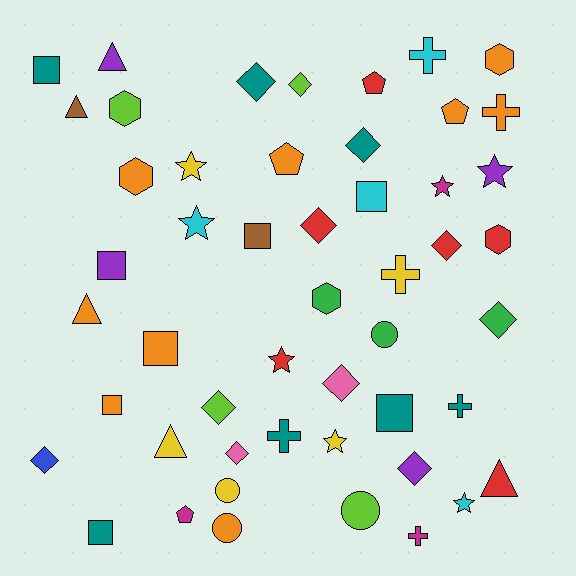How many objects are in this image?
There are 50 objects.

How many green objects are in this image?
There are 3 green objects.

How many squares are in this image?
There are 8 squares.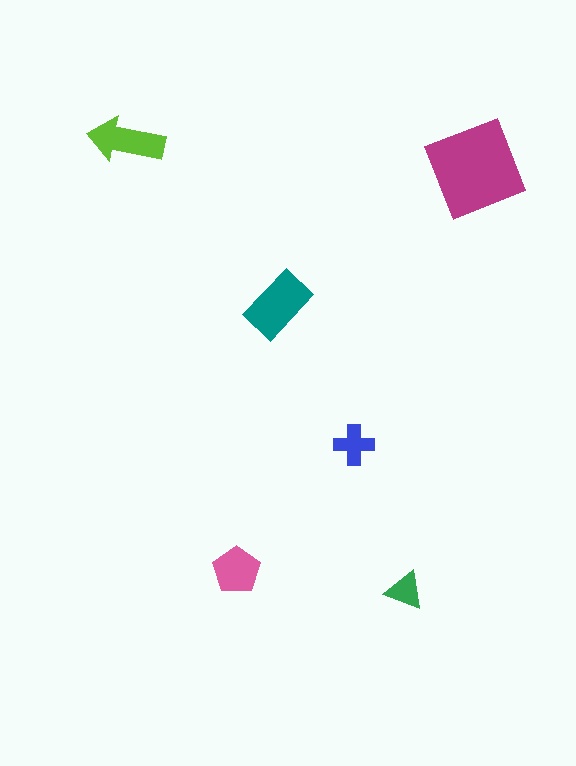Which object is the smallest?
The green triangle.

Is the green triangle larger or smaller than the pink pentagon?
Smaller.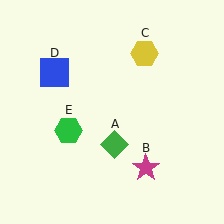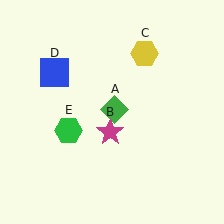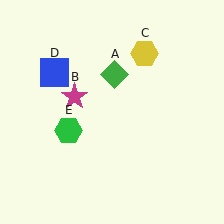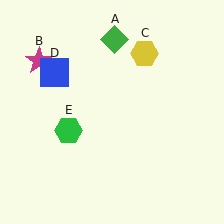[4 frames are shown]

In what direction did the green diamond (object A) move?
The green diamond (object A) moved up.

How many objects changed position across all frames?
2 objects changed position: green diamond (object A), magenta star (object B).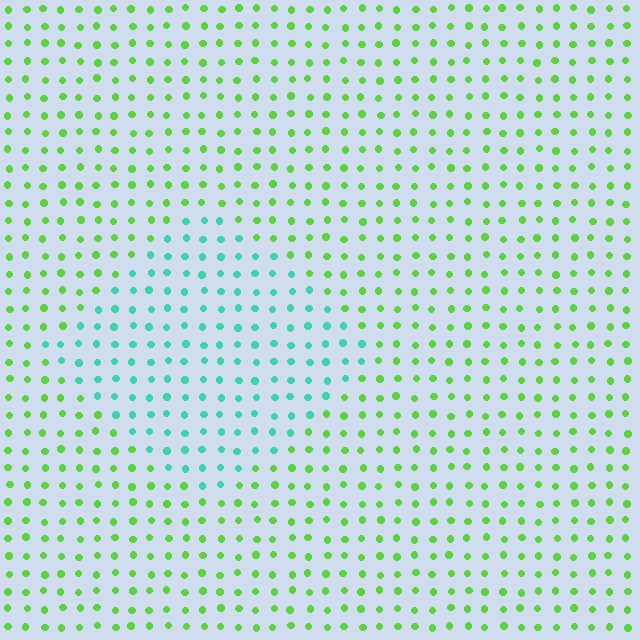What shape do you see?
I see a diamond.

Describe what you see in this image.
The image is filled with small lime elements in a uniform arrangement. A diamond-shaped region is visible where the elements are tinted to a slightly different hue, forming a subtle color boundary.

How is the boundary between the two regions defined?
The boundary is defined purely by a slight shift in hue (about 54 degrees). Spacing, size, and orientation are identical on both sides.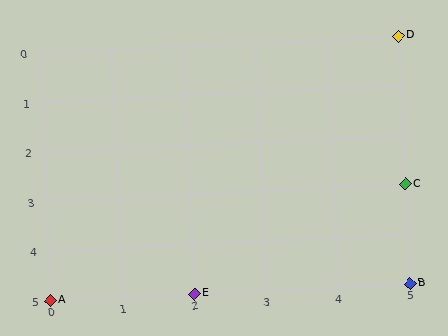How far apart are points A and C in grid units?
Points A and C are 5 columns and 2 rows apart (about 5.4 grid units diagonally).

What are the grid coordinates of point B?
Point B is at grid coordinates (5, 5).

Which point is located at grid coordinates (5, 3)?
Point C is at (5, 3).